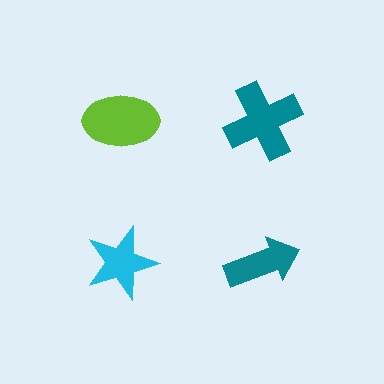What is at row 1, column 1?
A lime ellipse.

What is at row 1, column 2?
A teal cross.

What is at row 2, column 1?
A cyan star.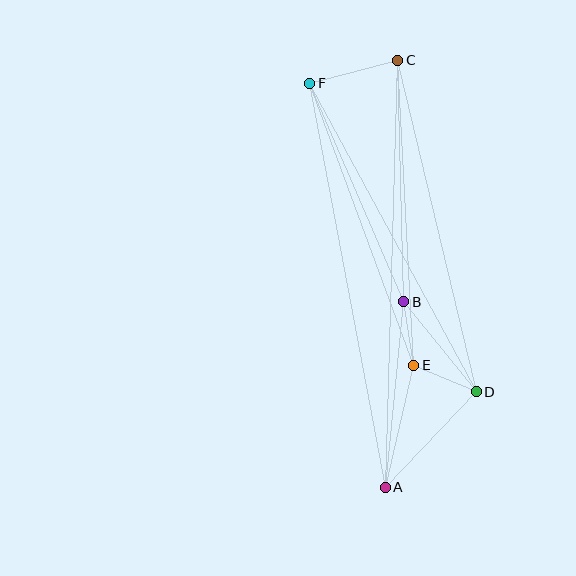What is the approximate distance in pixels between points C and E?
The distance between C and E is approximately 306 pixels.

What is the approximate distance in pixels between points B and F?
The distance between B and F is approximately 238 pixels.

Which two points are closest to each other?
Points B and E are closest to each other.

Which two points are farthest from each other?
Points A and C are farthest from each other.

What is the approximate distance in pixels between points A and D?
The distance between A and D is approximately 132 pixels.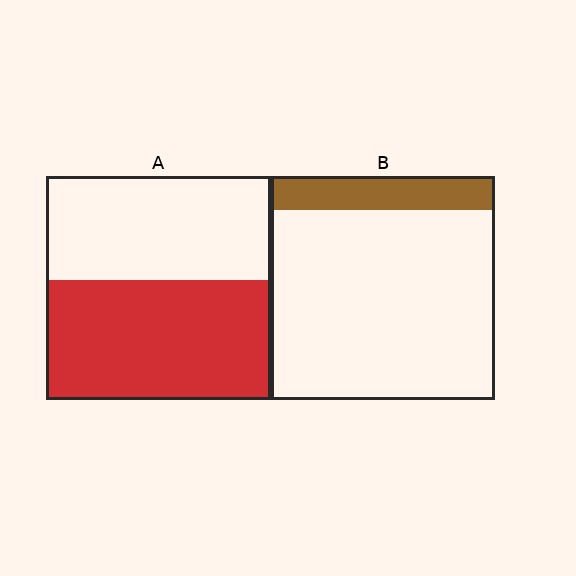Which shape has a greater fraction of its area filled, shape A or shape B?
Shape A.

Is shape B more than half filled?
No.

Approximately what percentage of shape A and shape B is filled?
A is approximately 55% and B is approximately 15%.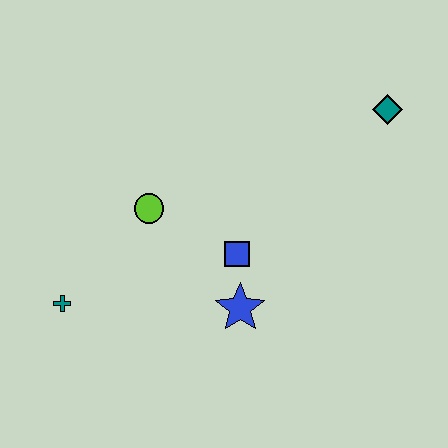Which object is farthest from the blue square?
The teal diamond is farthest from the blue square.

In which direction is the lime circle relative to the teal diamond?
The lime circle is to the left of the teal diamond.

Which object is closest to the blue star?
The blue square is closest to the blue star.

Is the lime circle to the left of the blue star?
Yes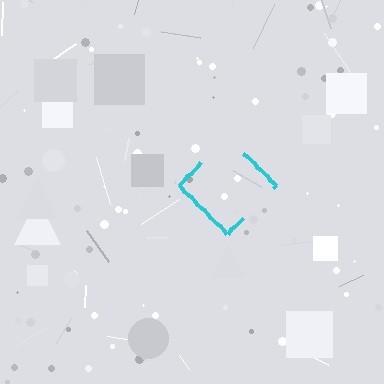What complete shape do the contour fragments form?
The contour fragments form a diamond.